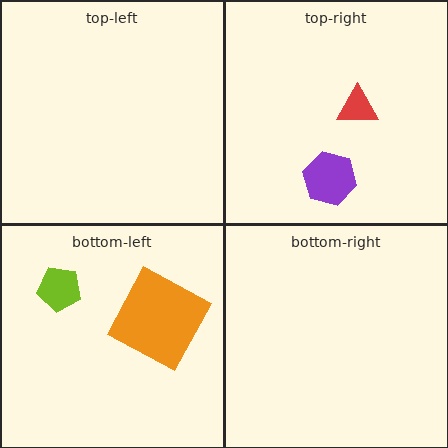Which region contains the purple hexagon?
The top-right region.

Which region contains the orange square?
The bottom-left region.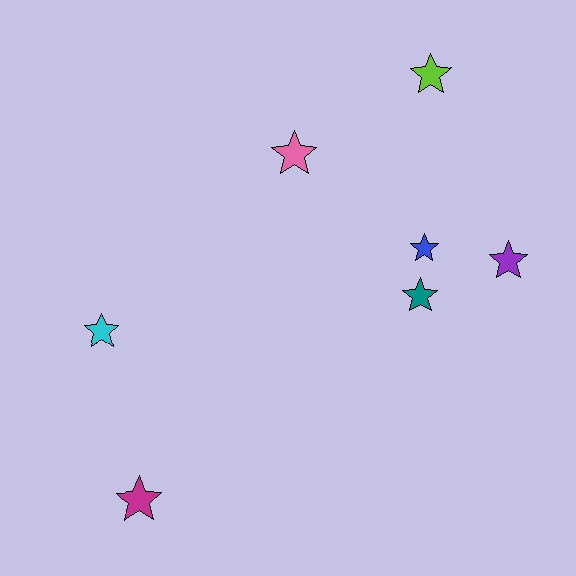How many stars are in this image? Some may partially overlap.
There are 7 stars.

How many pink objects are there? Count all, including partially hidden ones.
There is 1 pink object.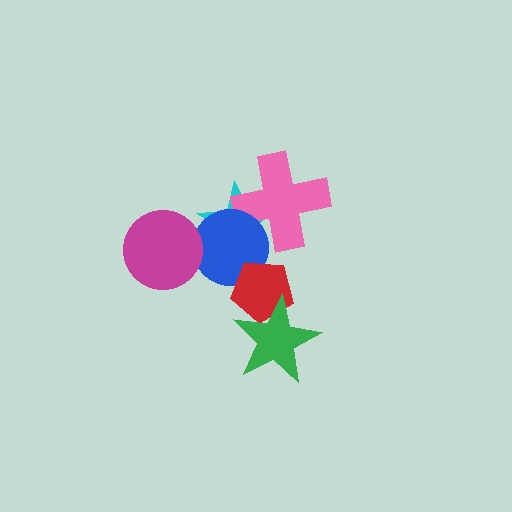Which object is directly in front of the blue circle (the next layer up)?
The red pentagon is directly in front of the blue circle.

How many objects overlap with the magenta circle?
1 object overlaps with the magenta circle.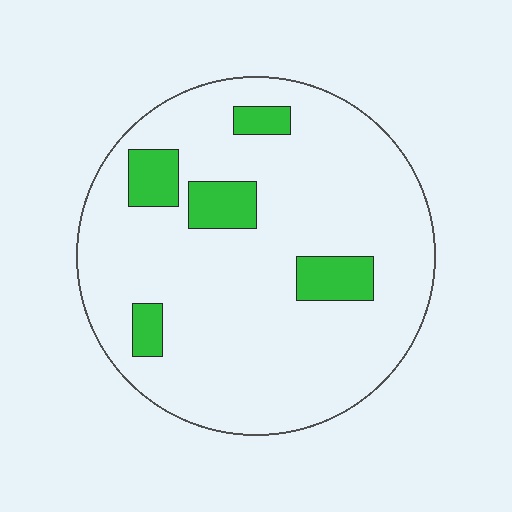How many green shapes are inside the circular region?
5.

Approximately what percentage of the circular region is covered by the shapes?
Approximately 15%.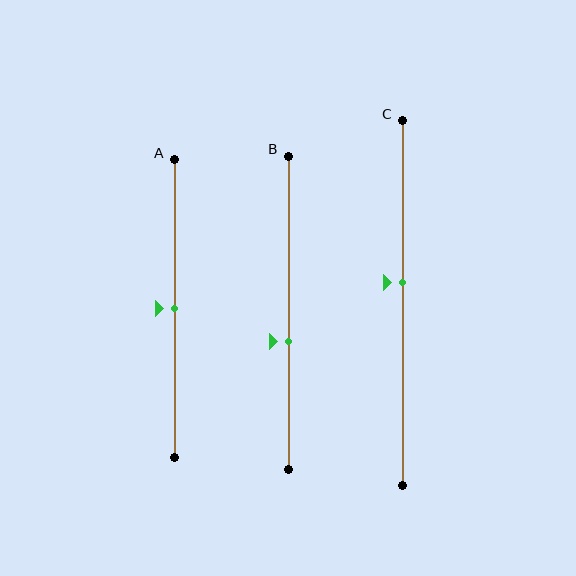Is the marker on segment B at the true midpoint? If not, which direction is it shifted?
No, the marker on segment B is shifted downward by about 9% of the segment length.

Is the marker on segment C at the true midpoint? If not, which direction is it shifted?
No, the marker on segment C is shifted upward by about 6% of the segment length.